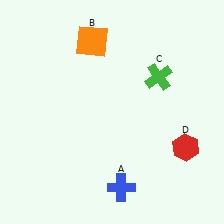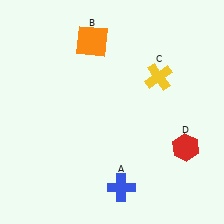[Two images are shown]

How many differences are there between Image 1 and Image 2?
There is 1 difference between the two images.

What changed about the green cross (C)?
In Image 1, C is green. In Image 2, it changed to yellow.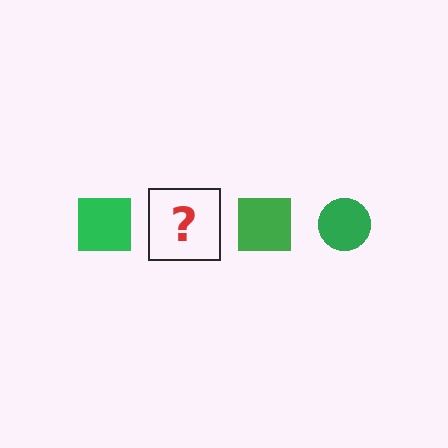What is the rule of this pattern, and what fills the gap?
The rule is that the pattern cycles through square, circle shapes in green. The gap should be filled with a green circle.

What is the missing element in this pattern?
The missing element is a green circle.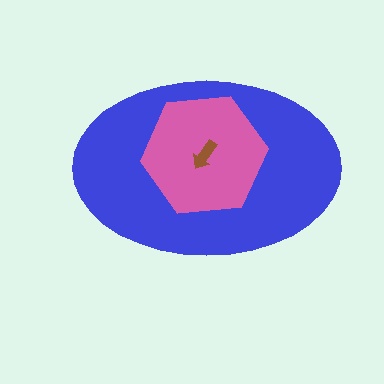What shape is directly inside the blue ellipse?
The pink hexagon.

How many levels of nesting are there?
3.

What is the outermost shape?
The blue ellipse.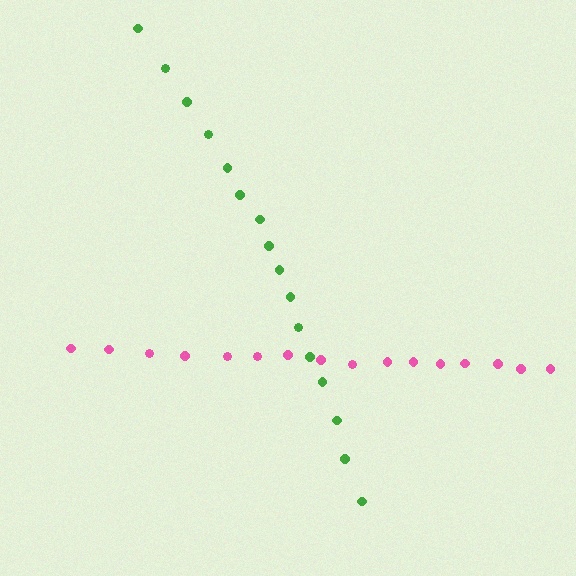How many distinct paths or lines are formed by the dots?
There are 2 distinct paths.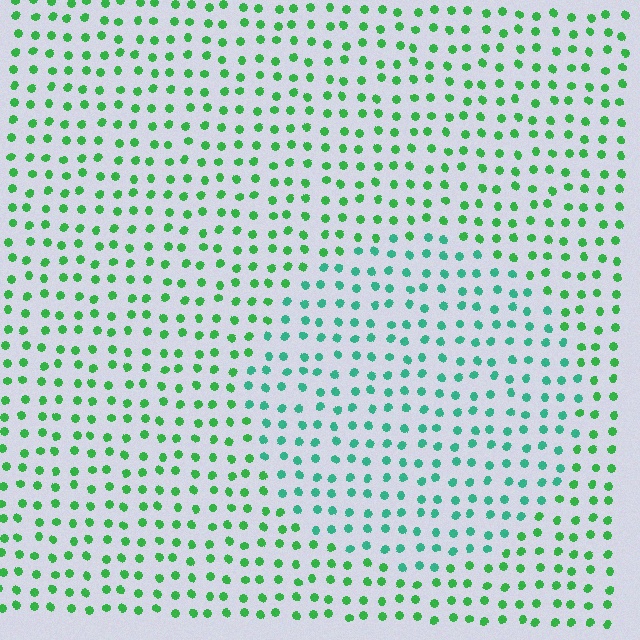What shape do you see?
I see a circle.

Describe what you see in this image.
The image is filled with small green elements in a uniform arrangement. A circle-shaped region is visible where the elements are tinted to a slightly different hue, forming a subtle color boundary.